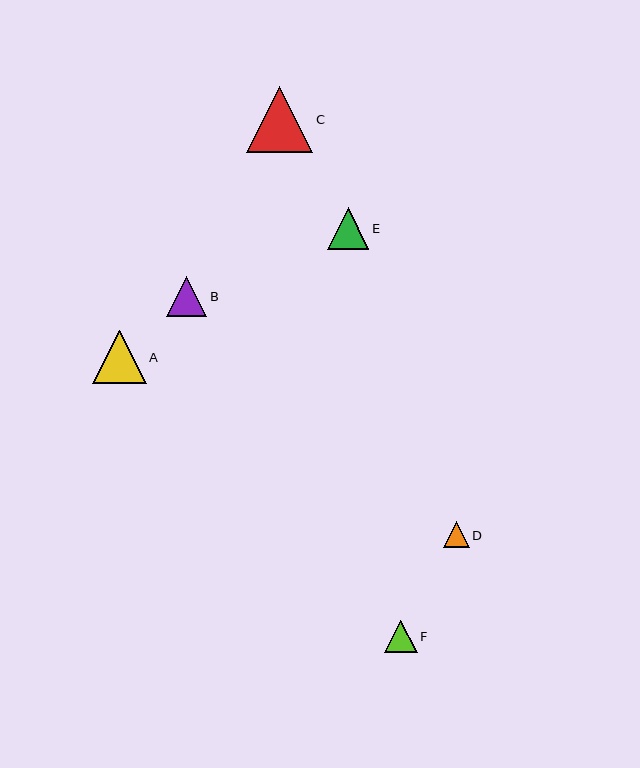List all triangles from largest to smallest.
From largest to smallest: C, A, E, B, F, D.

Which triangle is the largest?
Triangle C is the largest with a size of approximately 66 pixels.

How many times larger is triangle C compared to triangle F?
Triangle C is approximately 2.0 times the size of triangle F.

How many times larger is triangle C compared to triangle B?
Triangle C is approximately 1.6 times the size of triangle B.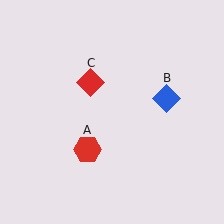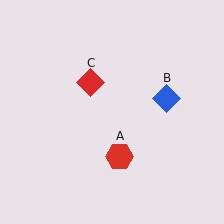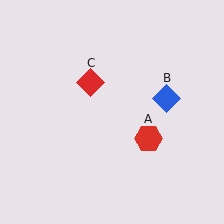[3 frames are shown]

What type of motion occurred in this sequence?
The red hexagon (object A) rotated counterclockwise around the center of the scene.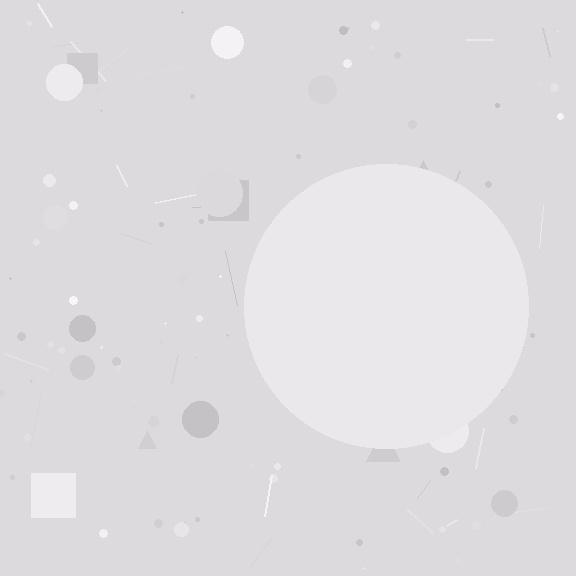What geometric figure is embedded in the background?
A circle is embedded in the background.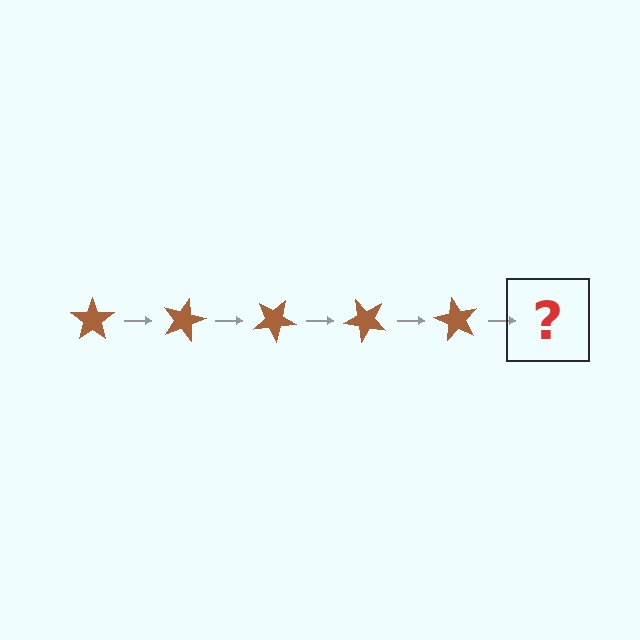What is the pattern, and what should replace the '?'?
The pattern is that the star rotates 15 degrees each step. The '?' should be a brown star rotated 75 degrees.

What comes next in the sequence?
The next element should be a brown star rotated 75 degrees.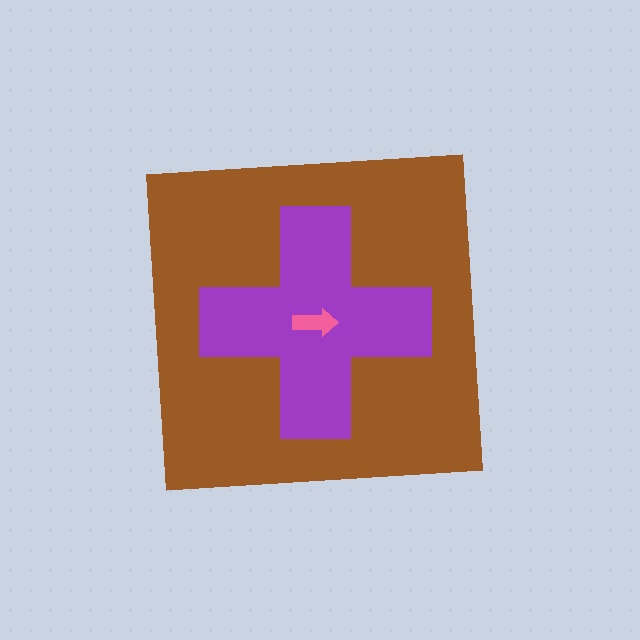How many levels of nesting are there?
3.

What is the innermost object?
The pink arrow.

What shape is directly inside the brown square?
The purple cross.